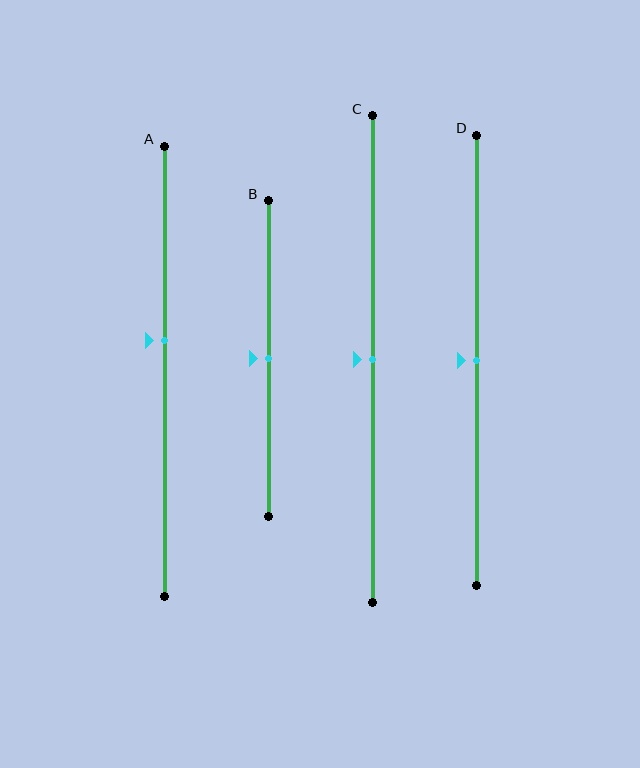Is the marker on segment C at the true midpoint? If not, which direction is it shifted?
Yes, the marker on segment C is at the true midpoint.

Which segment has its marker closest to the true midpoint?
Segment B has its marker closest to the true midpoint.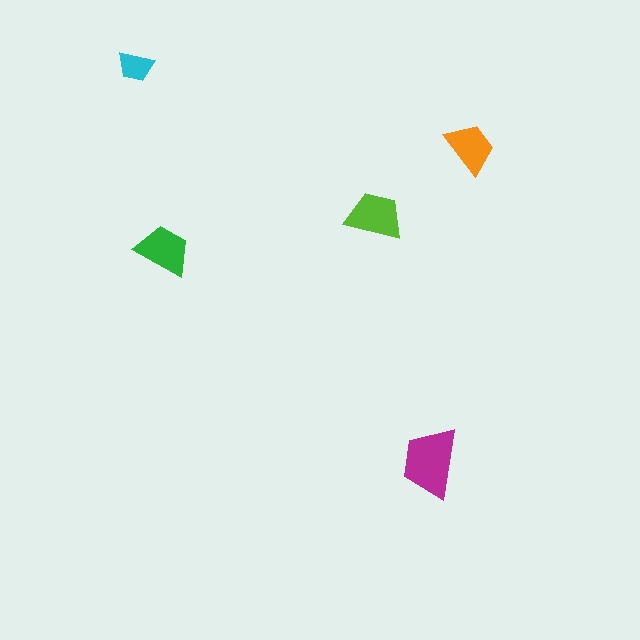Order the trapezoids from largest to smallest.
the magenta one, the lime one, the green one, the orange one, the cyan one.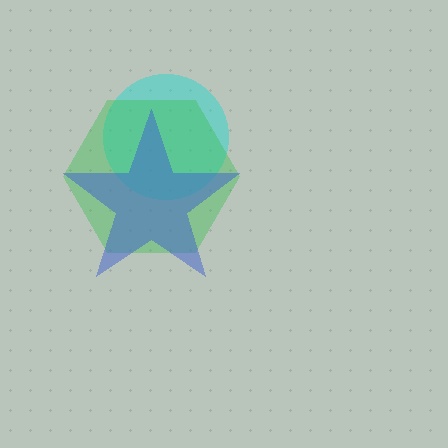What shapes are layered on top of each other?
The layered shapes are: a cyan circle, a green hexagon, a blue star.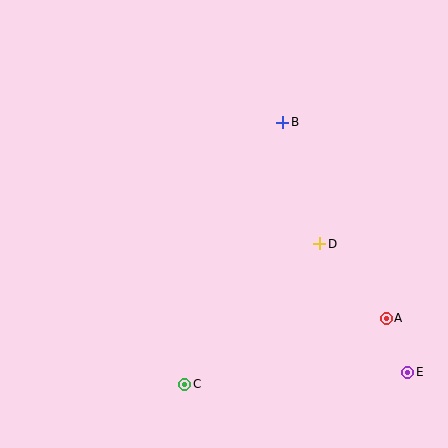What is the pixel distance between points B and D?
The distance between B and D is 127 pixels.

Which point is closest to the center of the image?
Point D at (320, 244) is closest to the center.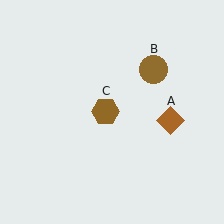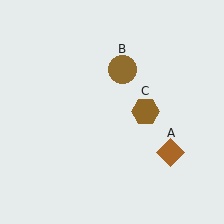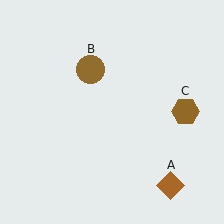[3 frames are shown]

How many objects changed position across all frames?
3 objects changed position: brown diamond (object A), brown circle (object B), brown hexagon (object C).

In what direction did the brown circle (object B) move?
The brown circle (object B) moved left.